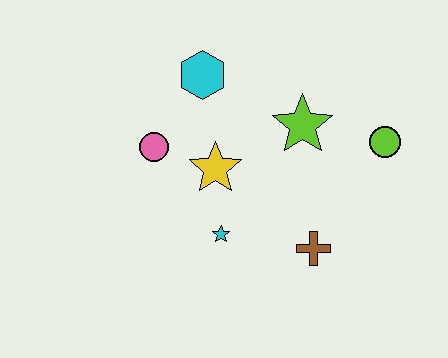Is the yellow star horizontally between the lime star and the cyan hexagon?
Yes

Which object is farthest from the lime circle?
The pink circle is farthest from the lime circle.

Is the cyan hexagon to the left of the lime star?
Yes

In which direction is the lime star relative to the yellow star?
The lime star is to the right of the yellow star.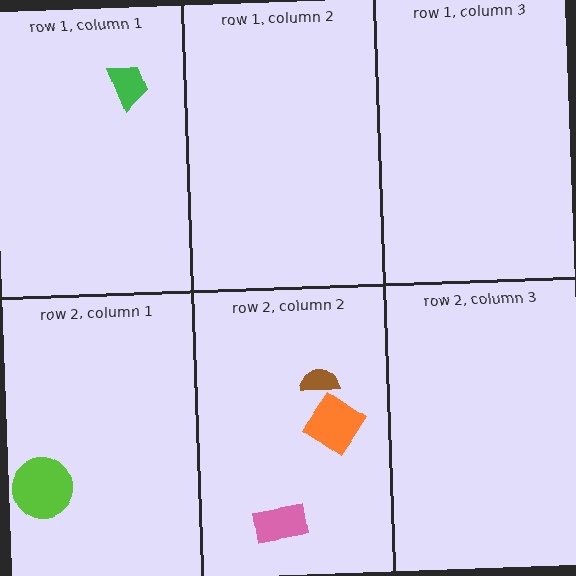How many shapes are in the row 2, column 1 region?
1.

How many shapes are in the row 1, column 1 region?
1.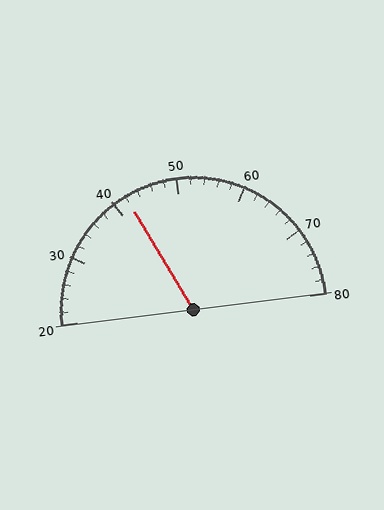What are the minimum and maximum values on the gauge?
The gauge ranges from 20 to 80.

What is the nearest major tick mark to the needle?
The nearest major tick mark is 40.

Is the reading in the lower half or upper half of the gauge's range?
The reading is in the lower half of the range (20 to 80).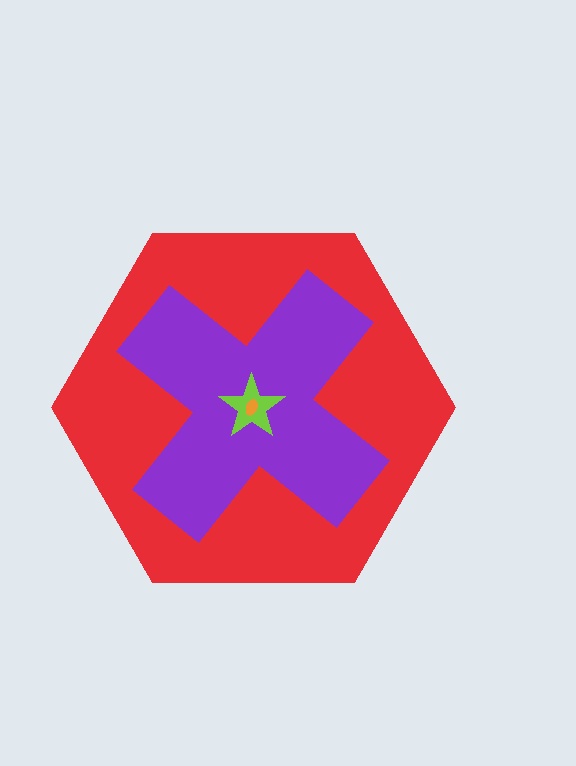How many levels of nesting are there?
4.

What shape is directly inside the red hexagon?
The purple cross.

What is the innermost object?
The orange ellipse.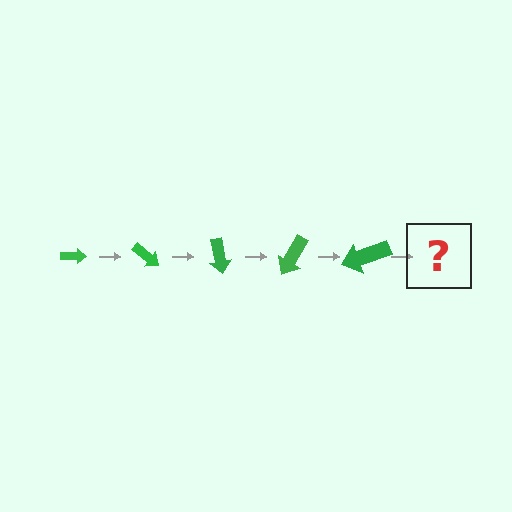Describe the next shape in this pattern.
It should be an arrow, larger than the previous one and rotated 200 degrees from the start.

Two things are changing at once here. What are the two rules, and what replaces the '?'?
The two rules are that the arrow grows larger each step and it rotates 40 degrees each step. The '?' should be an arrow, larger than the previous one and rotated 200 degrees from the start.